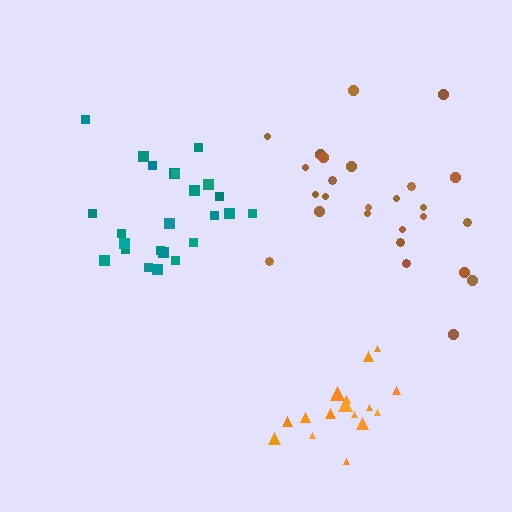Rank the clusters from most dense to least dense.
teal, orange, brown.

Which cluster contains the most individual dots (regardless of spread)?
Brown (26).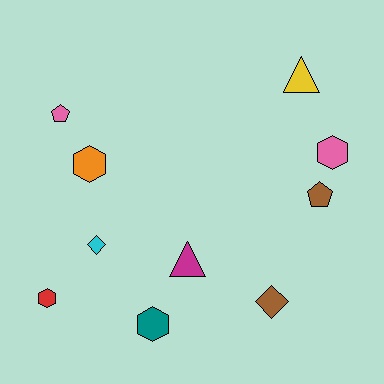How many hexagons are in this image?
There are 4 hexagons.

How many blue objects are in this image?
There are no blue objects.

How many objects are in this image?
There are 10 objects.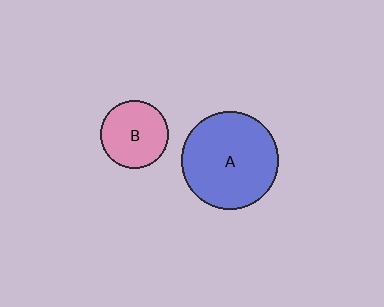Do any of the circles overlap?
No, none of the circles overlap.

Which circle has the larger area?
Circle A (blue).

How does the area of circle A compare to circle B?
Approximately 2.0 times.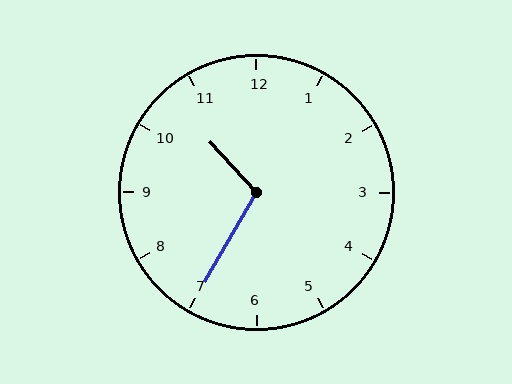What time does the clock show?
10:35.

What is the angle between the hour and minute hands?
Approximately 108 degrees.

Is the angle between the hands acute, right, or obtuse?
It is obtuse.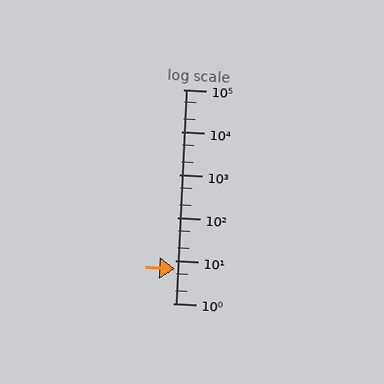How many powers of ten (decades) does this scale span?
The scale spans 5 decades, from 1 to 100000.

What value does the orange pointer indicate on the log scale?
The pointer indicates approximately 6.3.